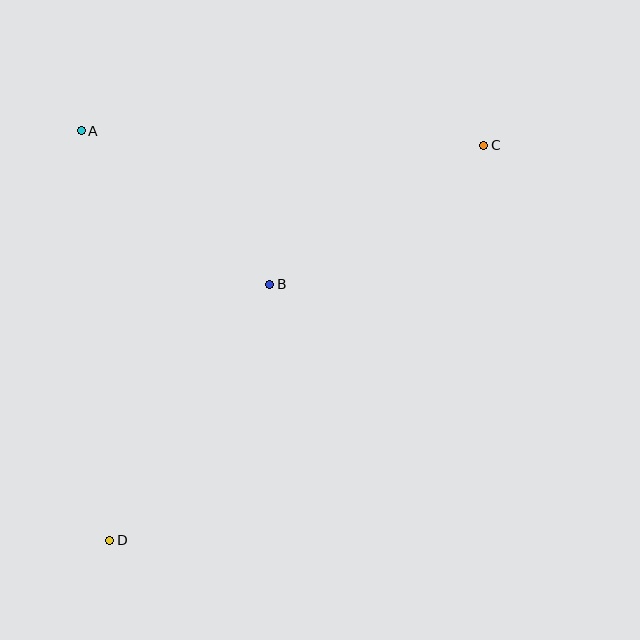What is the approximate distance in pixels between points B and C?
The distance between B and C is approximately 255 pixels.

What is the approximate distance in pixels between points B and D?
The distance between B and D is approximately 302 pixels.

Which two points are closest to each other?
Points A and B are closest to each other.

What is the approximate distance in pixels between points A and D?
The distance between A and D is approximately 411 pixels.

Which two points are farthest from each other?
Points C and D are farthest from each other.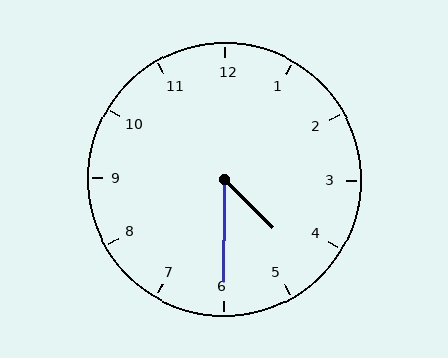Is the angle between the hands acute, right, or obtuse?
It is acute.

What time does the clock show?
4:30.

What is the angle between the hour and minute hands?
Approximately 45 degrees.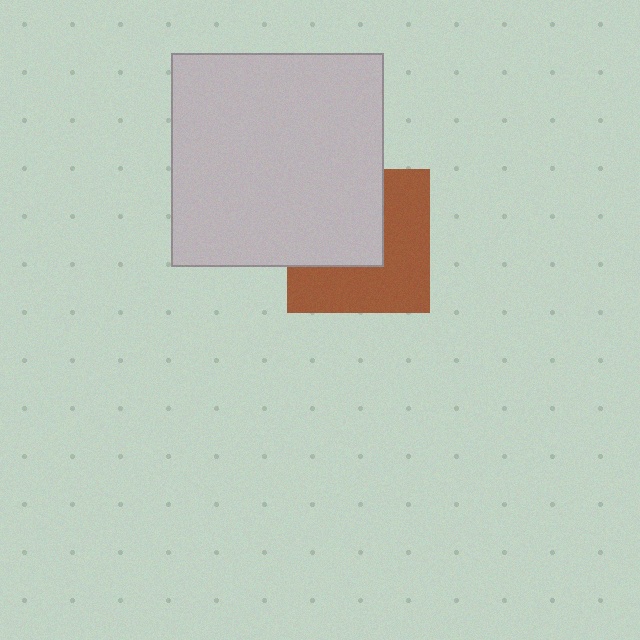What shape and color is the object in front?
The object in front is a light gray square.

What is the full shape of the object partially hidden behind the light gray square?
The partially hidden object is a brown square.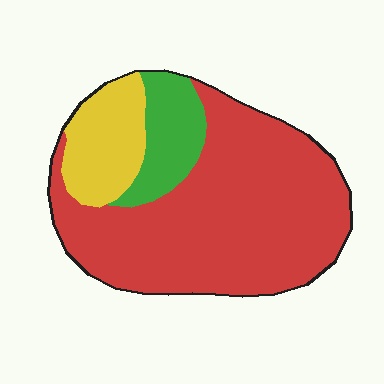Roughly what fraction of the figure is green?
Green covers around 15% of the figure.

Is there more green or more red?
Red.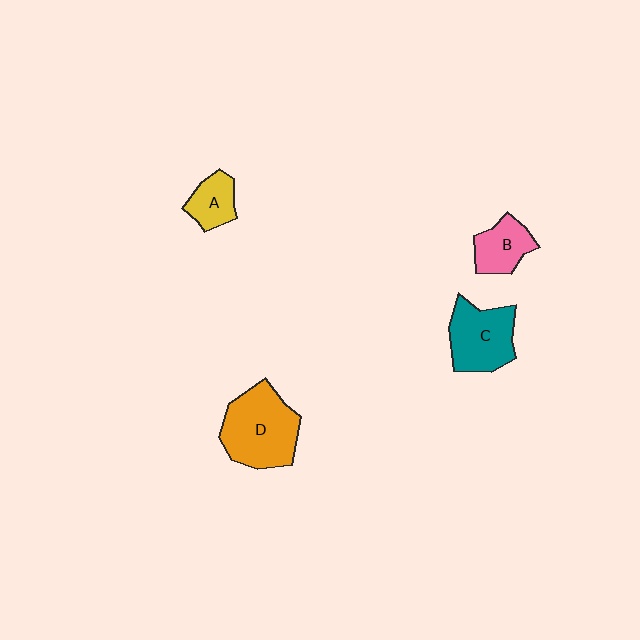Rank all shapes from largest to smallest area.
From largest to smallest: D (orange), C (teal), B (pink), A (yellow).